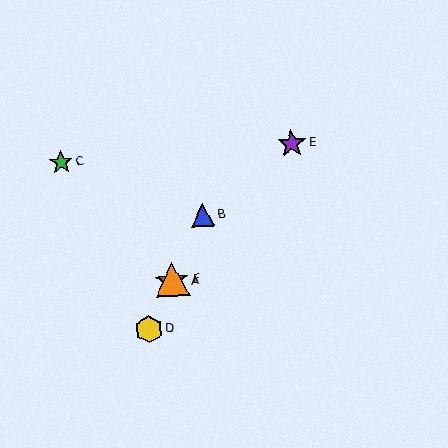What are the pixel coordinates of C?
Object C is at (61, 162).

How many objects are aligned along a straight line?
4 objects (A, B, D, F) are aligned along a straight line.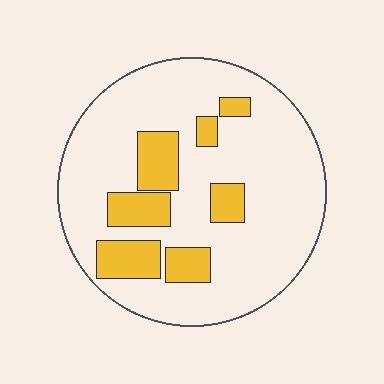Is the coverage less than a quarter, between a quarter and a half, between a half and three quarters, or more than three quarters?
Less than a quarter.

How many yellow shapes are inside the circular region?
7.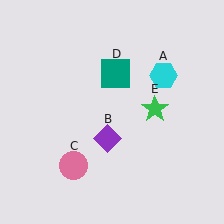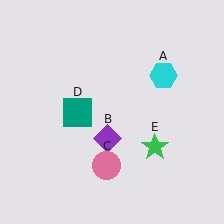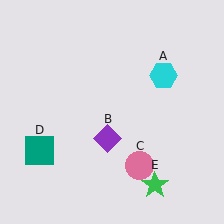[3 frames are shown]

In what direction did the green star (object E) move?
The green star (object E) moved down.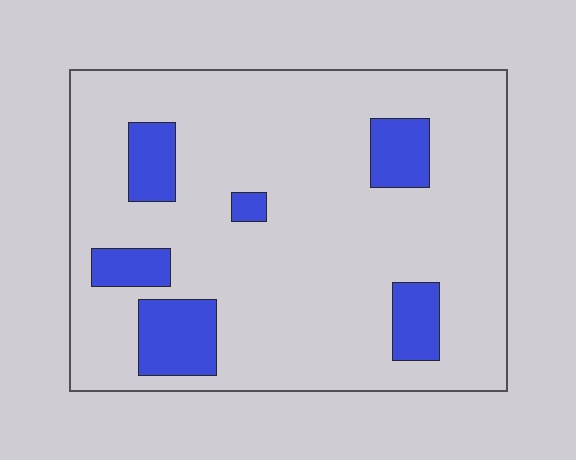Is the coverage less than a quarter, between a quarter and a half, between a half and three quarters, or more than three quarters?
Less than a quarter.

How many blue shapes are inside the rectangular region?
6.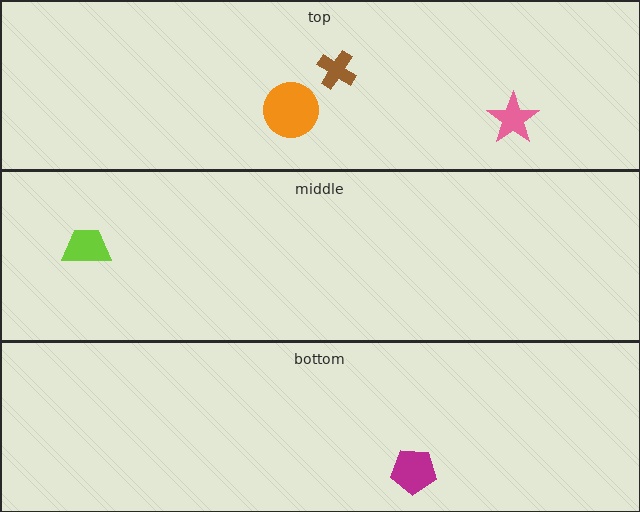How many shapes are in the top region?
3.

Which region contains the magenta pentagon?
The bottom region.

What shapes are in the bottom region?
The magenta pentagon.